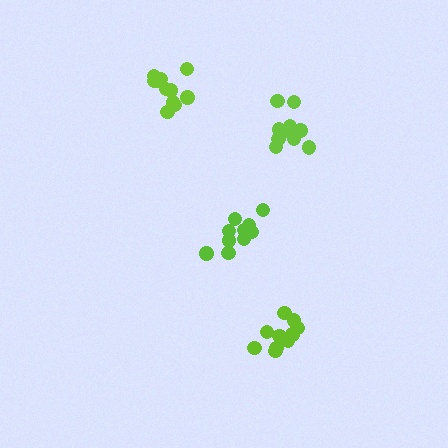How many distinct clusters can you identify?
There are 4 distinct clusters.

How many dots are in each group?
Group 1: 10 dots, Group 2: 10 dots, Group 3: 10 dots, Group 4: 12 dots (42 total).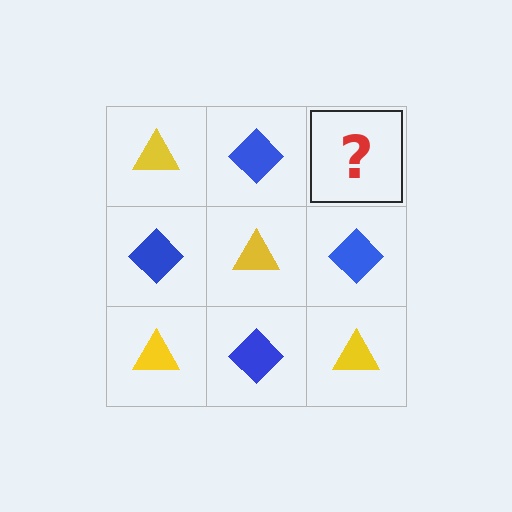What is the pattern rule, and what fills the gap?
The rule is that it alternates yellow triangle and blue diamond in a checkerboard pattern. The gap should be filled with a yellow triangle.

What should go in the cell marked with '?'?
The missing cell should contain a yellow triangle.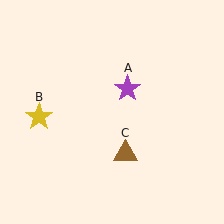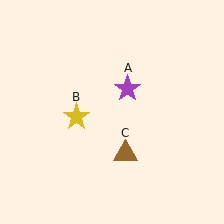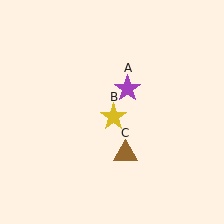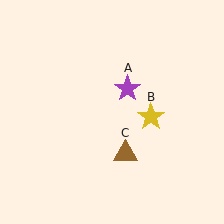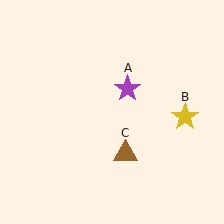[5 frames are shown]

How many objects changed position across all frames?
1 object changed position: yellow star (object B).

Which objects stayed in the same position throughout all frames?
Purple star (object A) and brown triangle (object C) remained stationary.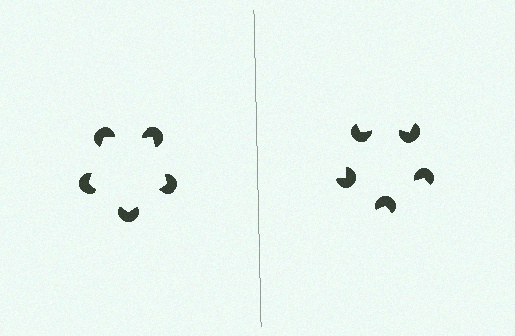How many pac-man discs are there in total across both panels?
10 — 5 on each side.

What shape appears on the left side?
An illusory pentagon.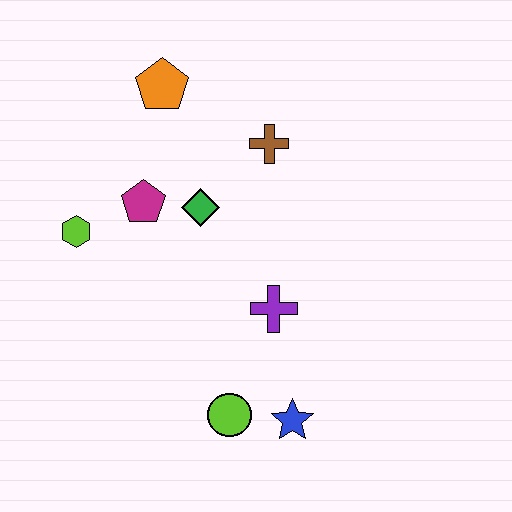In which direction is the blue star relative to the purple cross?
The blue star is below the purple cross.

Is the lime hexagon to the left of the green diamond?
Yes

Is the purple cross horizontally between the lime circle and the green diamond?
No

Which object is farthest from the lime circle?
The orange pentagon is farthest from the lime circle.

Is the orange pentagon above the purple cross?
Yes